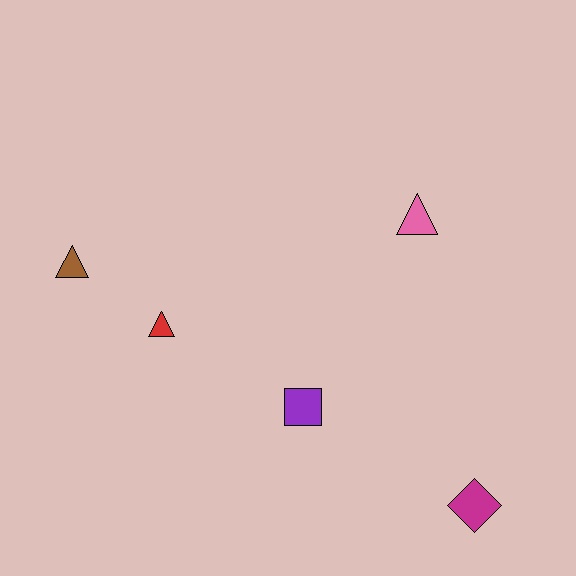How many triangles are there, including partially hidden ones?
There are 3 triangles.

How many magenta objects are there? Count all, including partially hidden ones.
There is 1 magenta object.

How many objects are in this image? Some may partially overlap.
There are 5 objects.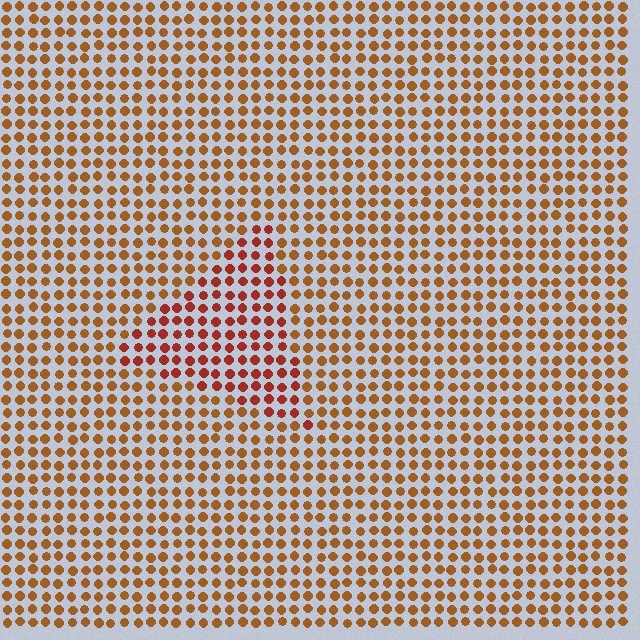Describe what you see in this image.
The image is filled with small brown elements in a uniform arrangement. A triangle-shaped region is visible where the elements are tinted to a slightly different hue, forming a subtle color boundary.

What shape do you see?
I see a triangle.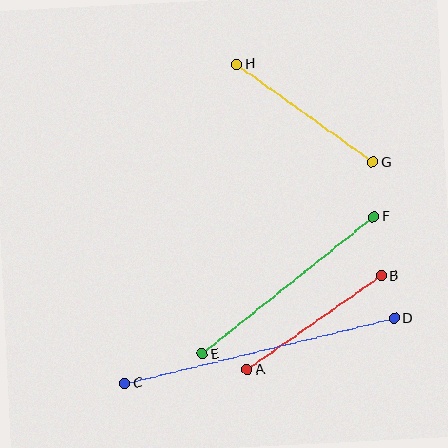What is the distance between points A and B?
The distance is approximately 163 pixels.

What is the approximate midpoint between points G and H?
The midpoint is at approximately (305, 113) pixels.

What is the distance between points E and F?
The distance is approximately 220 pixels.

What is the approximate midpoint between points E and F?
The midpoint is at approximately (288, 285) pixels.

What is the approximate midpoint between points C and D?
The midpoint is at approximately (259, 351) pixels.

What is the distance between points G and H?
The distance is approximately 168 pixels.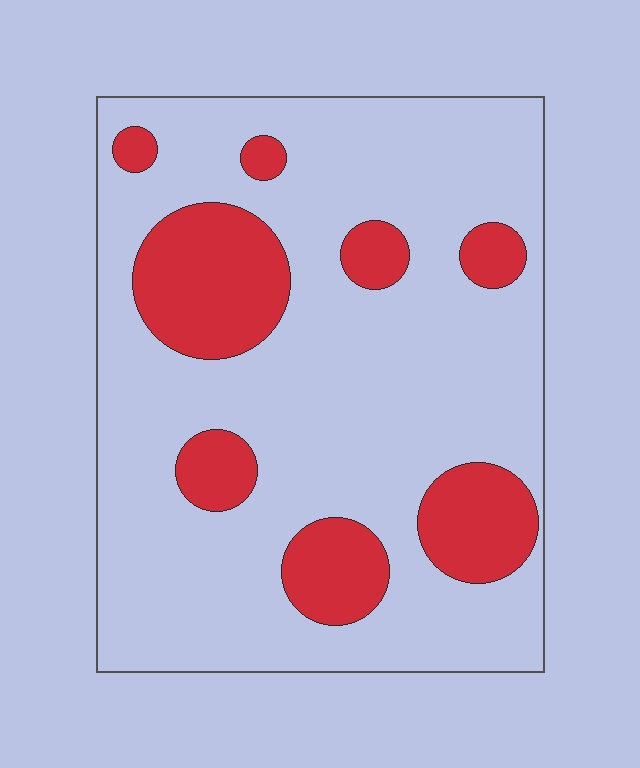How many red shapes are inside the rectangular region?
8.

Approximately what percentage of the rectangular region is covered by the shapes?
Approximately 20%.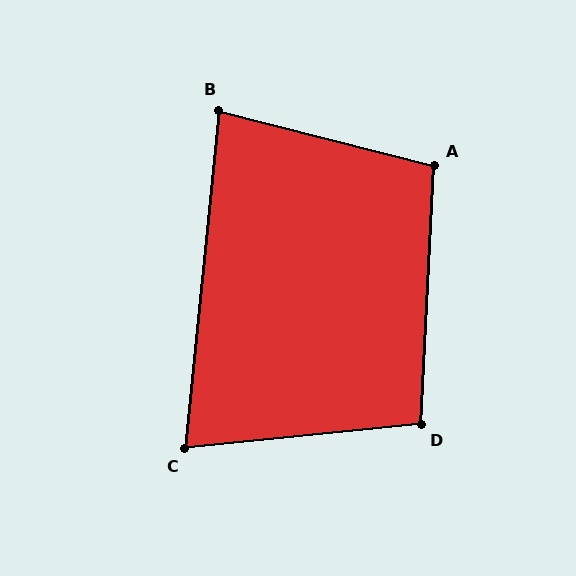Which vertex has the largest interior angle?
A, at approximately 101 degrees.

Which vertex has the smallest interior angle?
C, at approximately 79 degrees.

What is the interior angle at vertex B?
Approximately 81 degrees (acute).